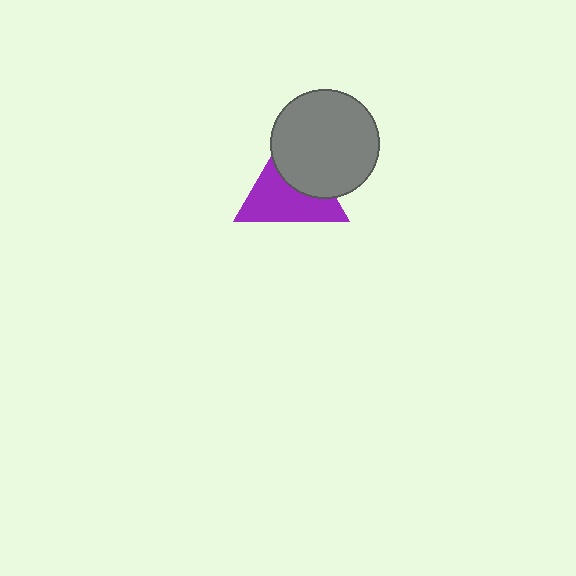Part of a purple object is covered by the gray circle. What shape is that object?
It is a triangle.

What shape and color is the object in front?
The object in front is a gray circle.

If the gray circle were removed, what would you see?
You would see the complete purple triangle.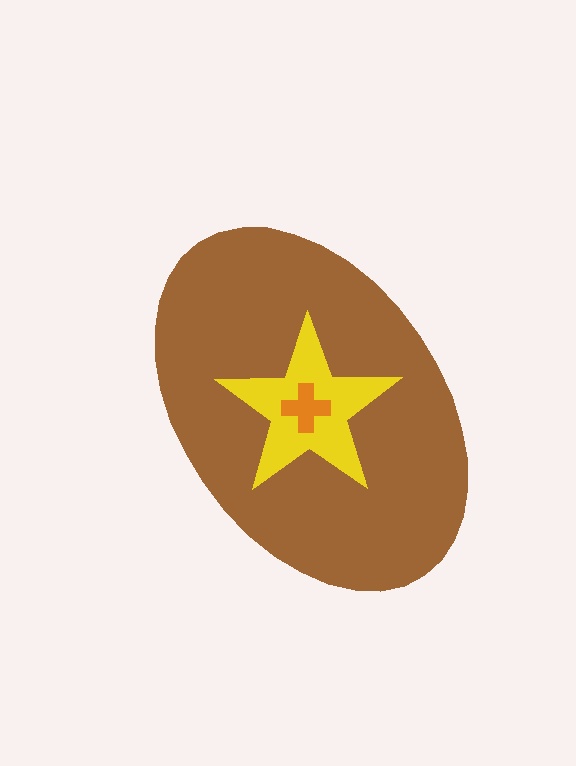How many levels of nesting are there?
3.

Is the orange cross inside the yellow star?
Yes.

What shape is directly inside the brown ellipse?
The yellow star.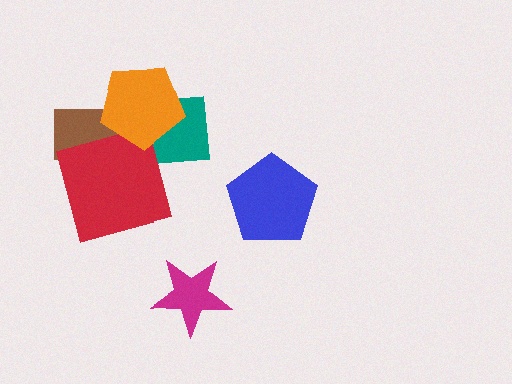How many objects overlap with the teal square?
2 objects overlap with the teal square.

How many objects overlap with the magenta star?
0 objects overlap with the magenta star.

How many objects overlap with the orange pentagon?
2 objects overlap with the orange pentagon.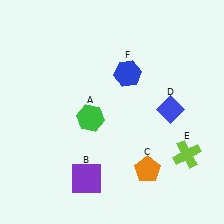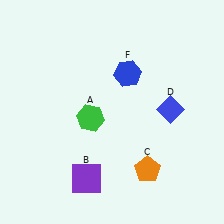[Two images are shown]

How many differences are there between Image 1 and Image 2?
There is 1 difference between the two images.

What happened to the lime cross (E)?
The lime cross (E) was removed in Image 2. It was in the bottom-right area of Image 1.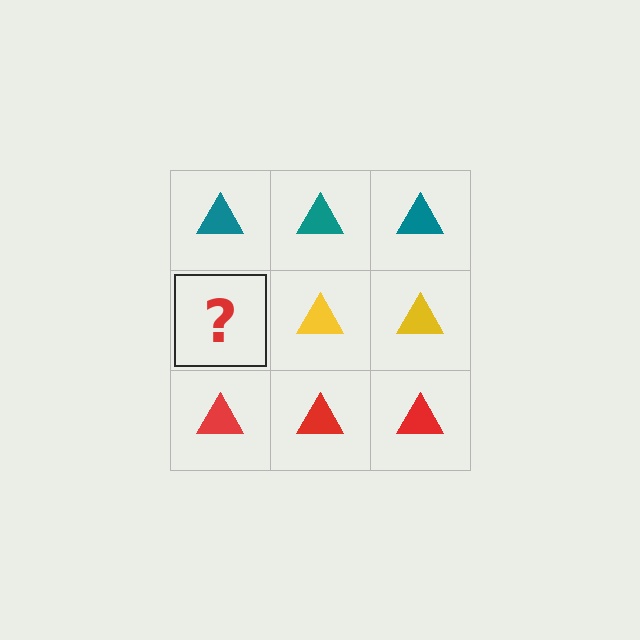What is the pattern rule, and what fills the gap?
The rule is that each row has a consistent color. The gap should be filled with a yellow triangle.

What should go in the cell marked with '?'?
The missing cell should contain a yellow triangle.